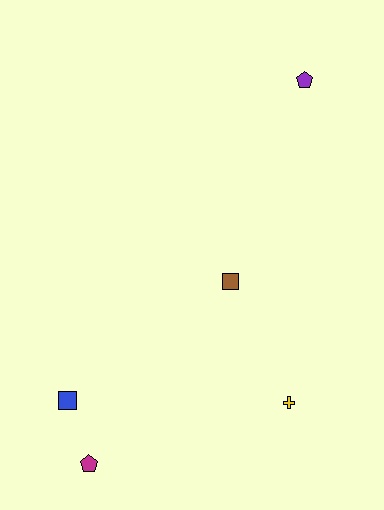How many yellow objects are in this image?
There is 1 yellow object.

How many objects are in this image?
There are 5 objects.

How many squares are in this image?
There are 2 squares.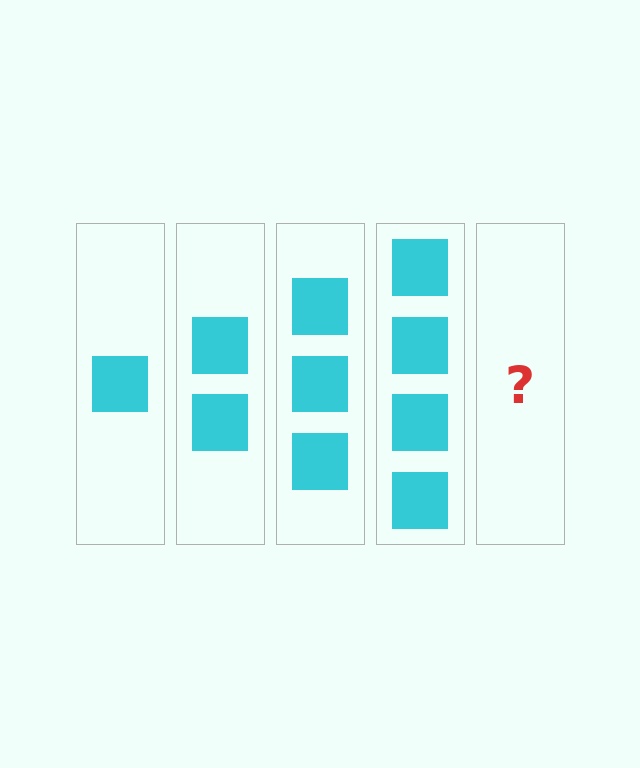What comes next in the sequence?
The next element should be 5 squares.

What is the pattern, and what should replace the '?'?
The pattern is that each step adds one more square. The '?' should be 5 squares.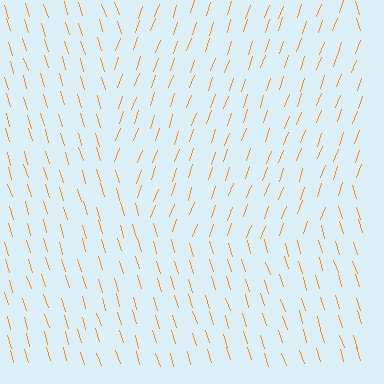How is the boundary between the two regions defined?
The boundary is defined purely by a change in line orientation (approximately 37 degrees difference). All lines are the same color and thickness.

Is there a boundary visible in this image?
Yes, there is a texture boundary formed by a change in line orientation.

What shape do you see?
I see a circle.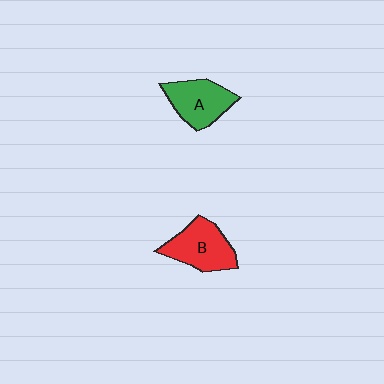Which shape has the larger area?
Shape B (red).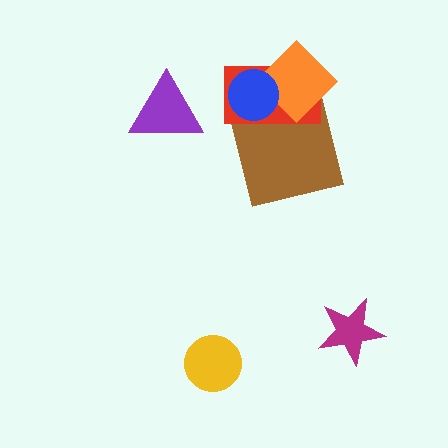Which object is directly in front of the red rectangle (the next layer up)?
The orange diamond is directly in front of the red rectangle.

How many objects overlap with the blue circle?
3 objects overlap with the blue circle.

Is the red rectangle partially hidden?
Yes, it is partially covered by another shape.